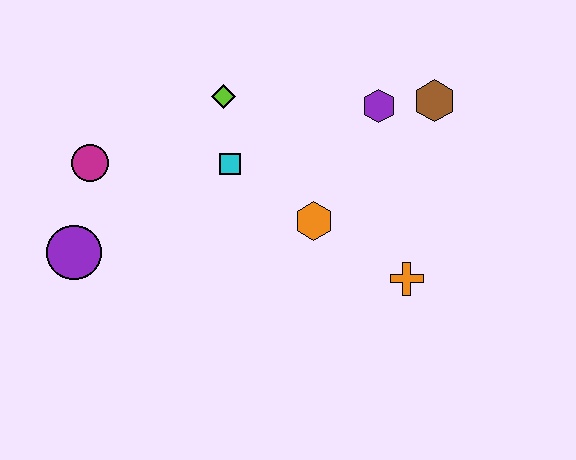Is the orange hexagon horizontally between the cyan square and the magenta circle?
No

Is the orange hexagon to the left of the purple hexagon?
Yes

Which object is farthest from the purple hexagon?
The purple circle is farthest from the purple hexagon.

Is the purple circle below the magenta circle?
Yes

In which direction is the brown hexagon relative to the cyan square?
The brown hexagon is to the right of the cyan square.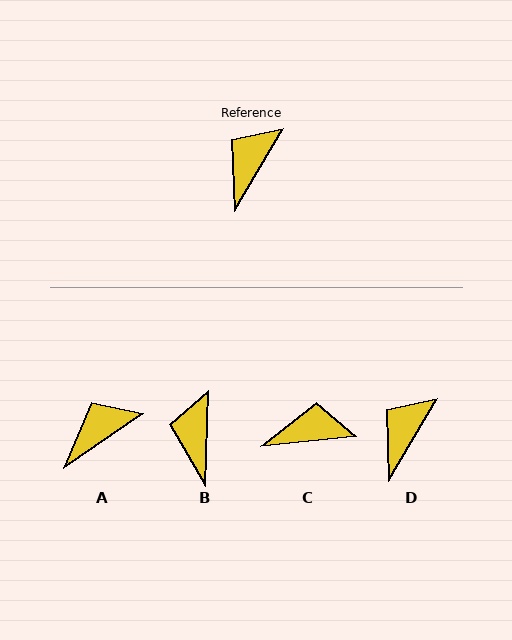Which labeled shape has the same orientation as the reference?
D.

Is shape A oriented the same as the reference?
No, it is off by about 25 degrees.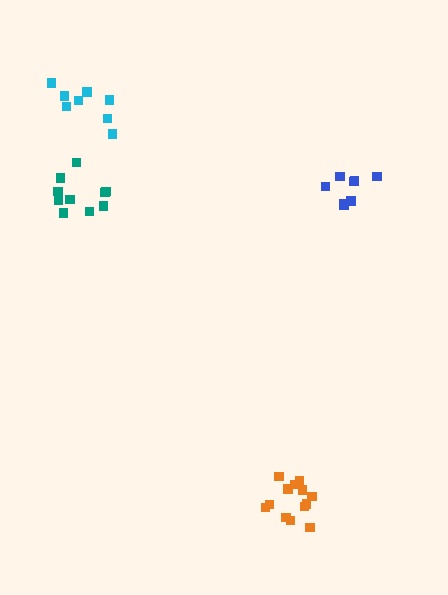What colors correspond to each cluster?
The clusters are colored: blue, orange, teal, cyan.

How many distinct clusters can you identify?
There are 4 distinct clusters.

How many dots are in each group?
Group 1: 8 dots, Group 2: 13 dots, Group 3: 10 dots, Group 4: 8 dots (39 total).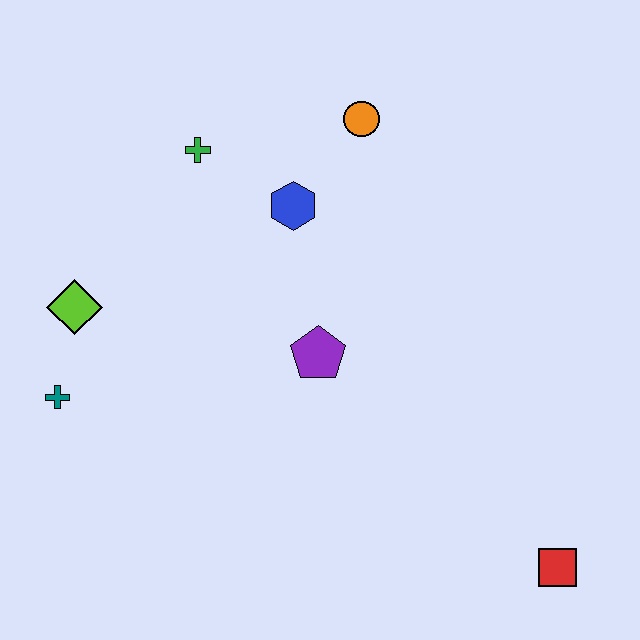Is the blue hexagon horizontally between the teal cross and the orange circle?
Yes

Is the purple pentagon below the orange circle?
Yes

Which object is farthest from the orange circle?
The red square is farthest from the orange circle.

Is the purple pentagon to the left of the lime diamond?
No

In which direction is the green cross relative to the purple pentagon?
The green cross is above the purple pentagon.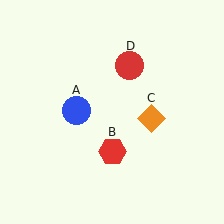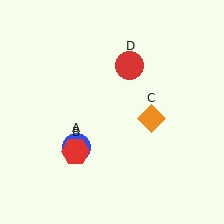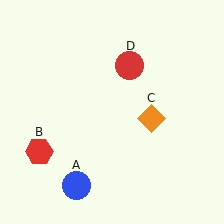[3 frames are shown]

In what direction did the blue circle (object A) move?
The blue circle (object A) moved down.